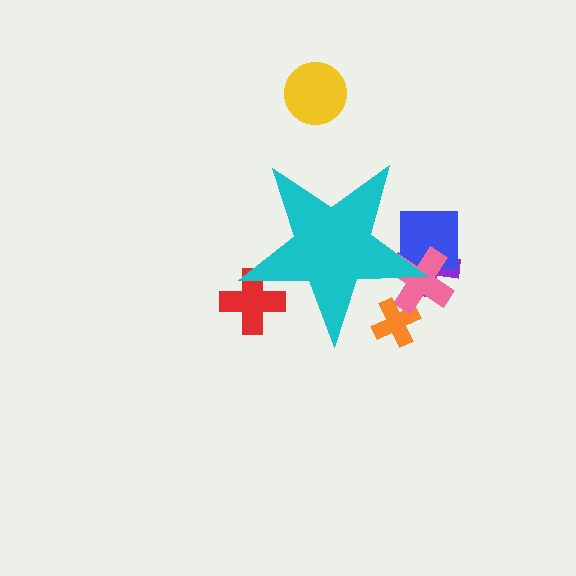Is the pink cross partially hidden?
Yes, the pink cross is partially hidden behind the cyan star.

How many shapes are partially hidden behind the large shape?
5 shapes are partially hidden.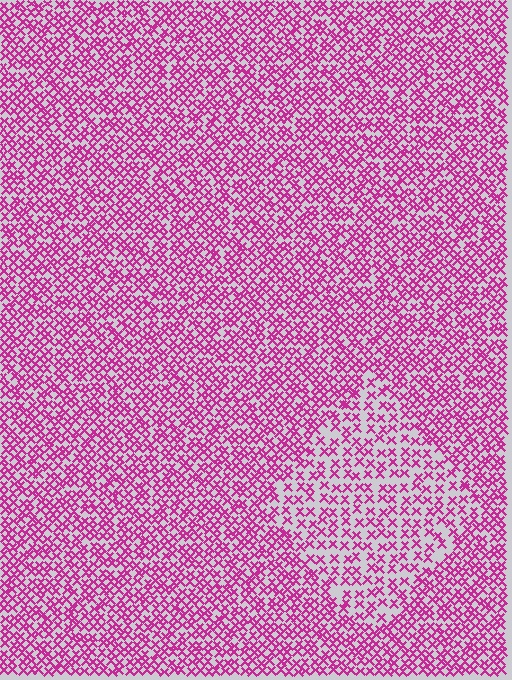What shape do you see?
I see a diamond.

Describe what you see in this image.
The image contains small magenta elements arranged at two different densities. A diamond-shaped region is visible where the elements are less densely packed than the surrounding area.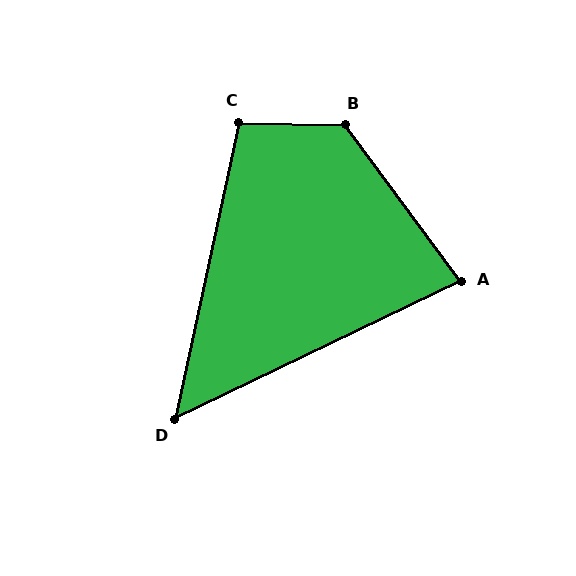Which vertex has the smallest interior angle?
D, at approximately 52 degrees.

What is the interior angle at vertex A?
Approximately 79 degrees (acute).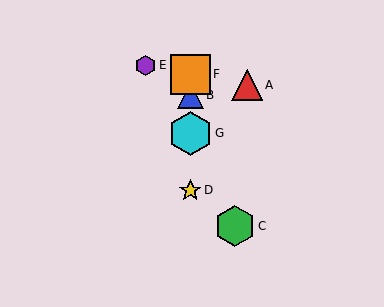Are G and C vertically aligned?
No, G is at x≈190 and C is at x≈235.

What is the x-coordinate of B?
Object B is at x≈190.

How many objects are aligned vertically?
4 objects (B, D, F, G) are aligned vertically.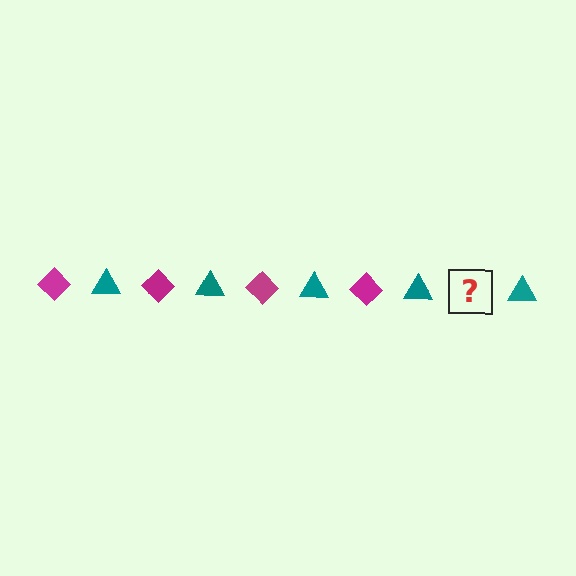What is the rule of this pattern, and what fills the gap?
The rule is that the pattern alternates between magenta diamond and teal triangle. The gap should be filled with a magenta diamond.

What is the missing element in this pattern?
The missing element is a magenta diamond.